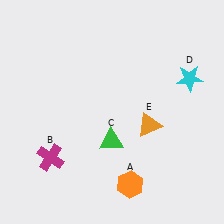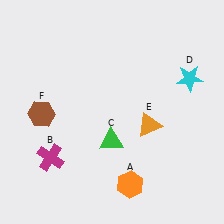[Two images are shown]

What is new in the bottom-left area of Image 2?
A brown hexagon (F) was added in the bottom-left area of Image 2.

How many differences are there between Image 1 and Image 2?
There is 1 difference between the two images.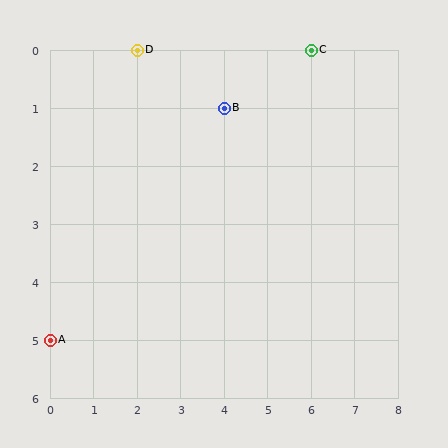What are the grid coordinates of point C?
Point C is at grid coordinates (6, 0).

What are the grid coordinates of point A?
Point A is at grid coordinates (0, 5).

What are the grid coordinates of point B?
Point B is at grid coordinates (4, 1).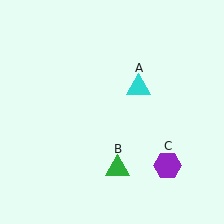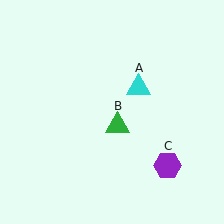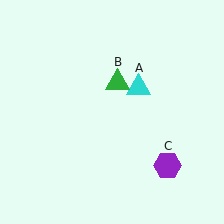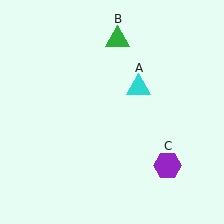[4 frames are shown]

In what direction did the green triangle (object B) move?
The green triangle (object B) moved up.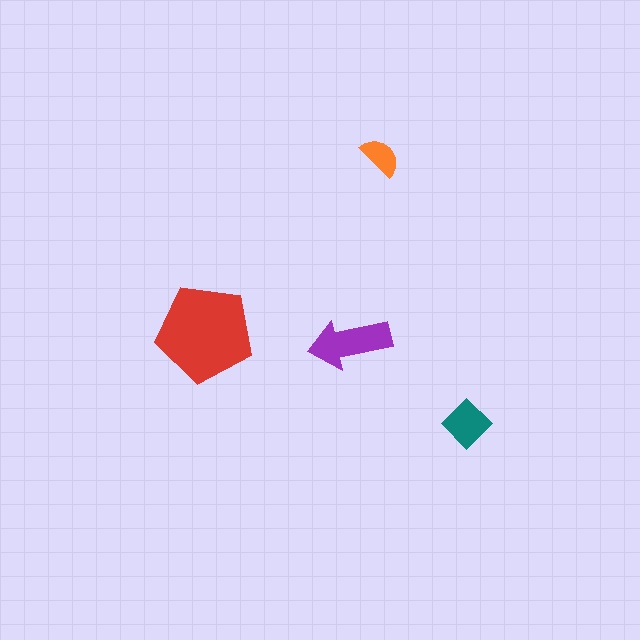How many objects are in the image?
There are 4 objects in the image.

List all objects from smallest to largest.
The orange semicircle, the teal diamond, the purple arrow, the red pentagon.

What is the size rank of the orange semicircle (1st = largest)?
4th.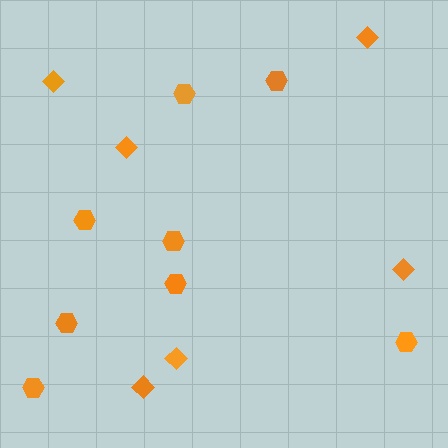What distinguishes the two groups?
There are 2 groups: one group of hexagons (8) and one group of diamonds (6).